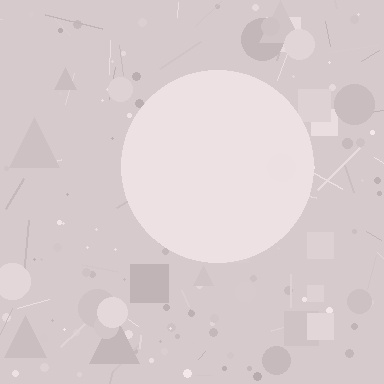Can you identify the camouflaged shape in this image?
The camouflaged shape is a circle.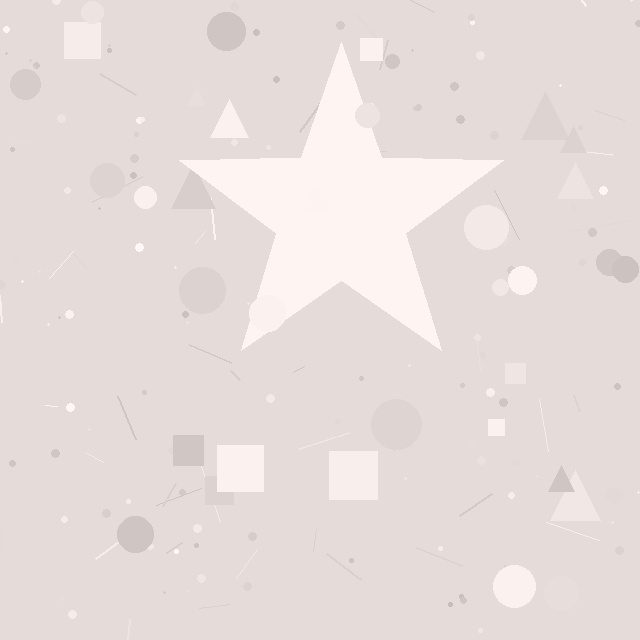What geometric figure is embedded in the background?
A star is embedded in the background.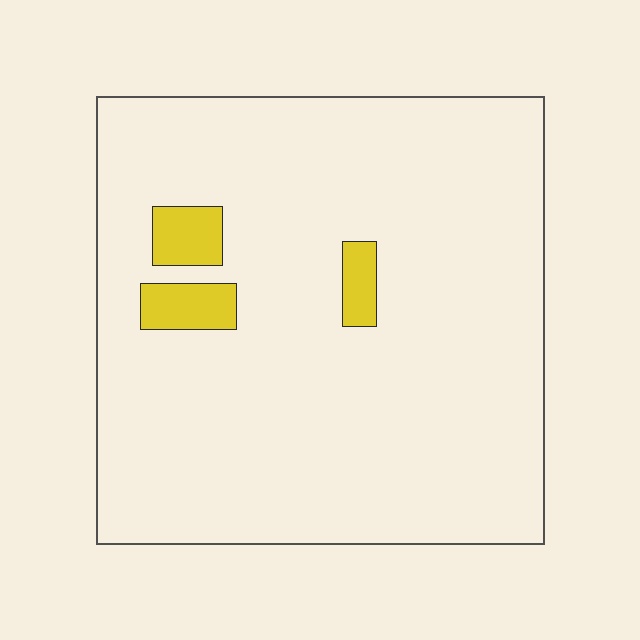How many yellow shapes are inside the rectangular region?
3.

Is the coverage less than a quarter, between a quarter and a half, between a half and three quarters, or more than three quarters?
Less than a quarter.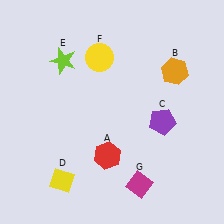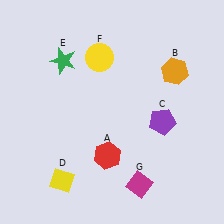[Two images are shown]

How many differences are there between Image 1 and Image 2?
There is 1 difference between the two images.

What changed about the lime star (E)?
In Image 1, E is lime. In Image 2, it changed to green.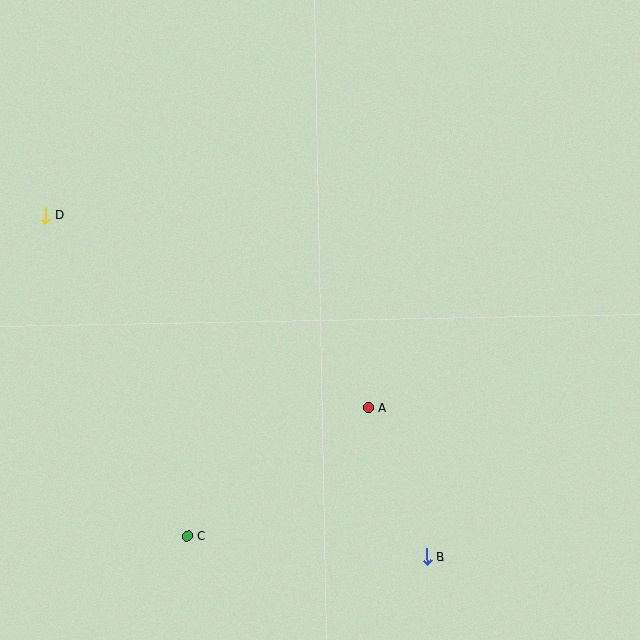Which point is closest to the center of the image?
Point A at (368, 408) is closest to the center.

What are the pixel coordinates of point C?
Point C is at (187, 536).